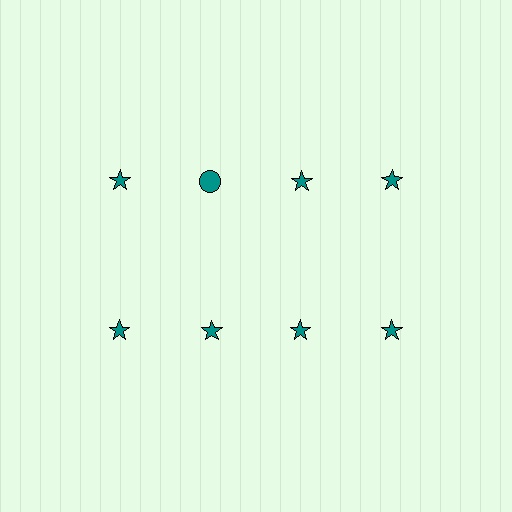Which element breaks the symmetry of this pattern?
The teal circle in the top row, second from left column breaks the symmetry. All other shapes are teal stars.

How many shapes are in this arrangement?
There are 8 shapes arranged in a grid pattern.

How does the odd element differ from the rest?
It has a different shape: circle instead of star.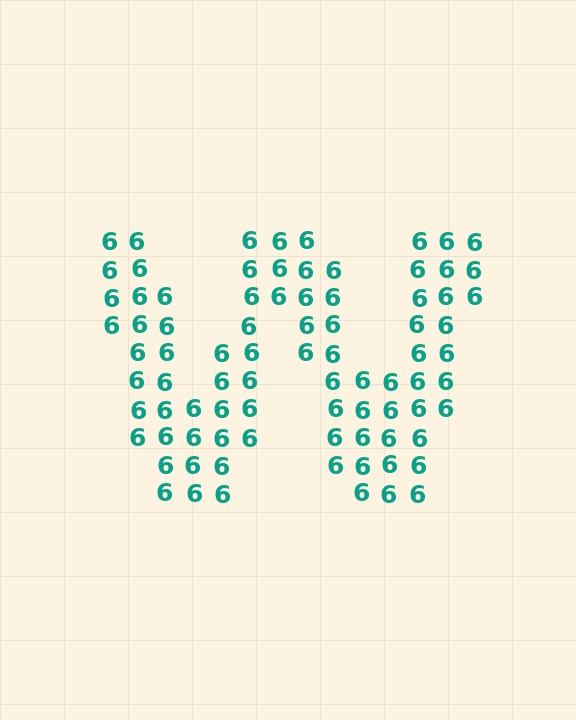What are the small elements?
The small elements are digit 6's.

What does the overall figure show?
The overall figure shows the letter W.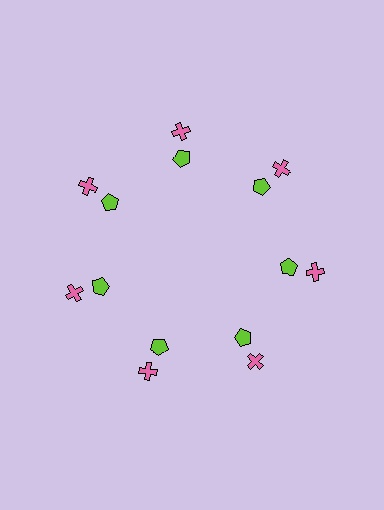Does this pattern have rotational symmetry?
Yes, this pattern has 7-fold rotational symmetry. It looks the same after rotating 51 degrees around the center.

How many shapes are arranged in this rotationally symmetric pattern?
There are 14 shapes, arranged in 7 groups of 2.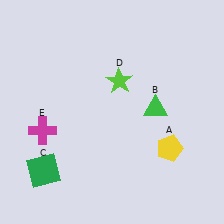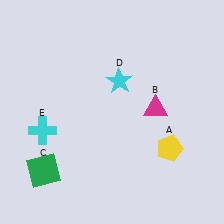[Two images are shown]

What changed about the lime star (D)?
In Image 1, D is lime. In Image 2, it changed to cyan.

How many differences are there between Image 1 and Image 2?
There are 3 differences between the two images.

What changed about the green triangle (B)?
In Image 1, B is green. In Image 2, it changed to magenta.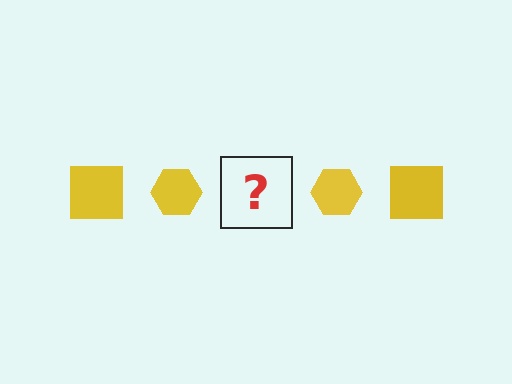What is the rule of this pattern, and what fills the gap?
The rule is that the pattern cycles through square, hexagon shapes in yellow. The gap should be filled with a yellow square.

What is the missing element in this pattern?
The missing element is a yellow square.